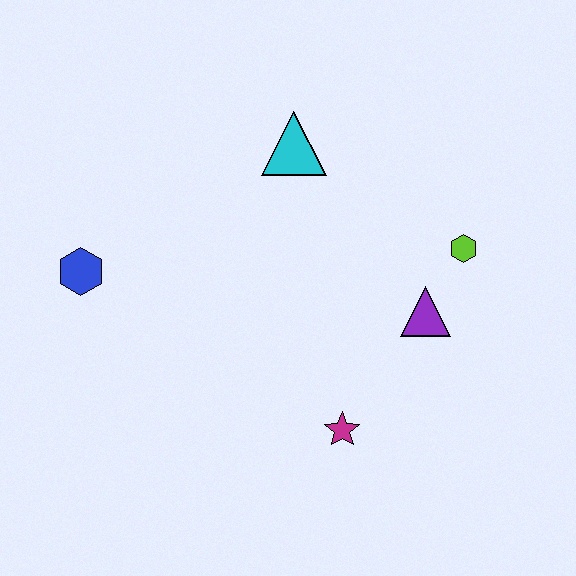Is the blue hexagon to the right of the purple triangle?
No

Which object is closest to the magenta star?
The purple triangle is closest to the magenta star.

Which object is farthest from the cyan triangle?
The magenta star is farthest from the cyan triangle.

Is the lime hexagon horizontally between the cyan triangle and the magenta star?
No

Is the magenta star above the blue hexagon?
No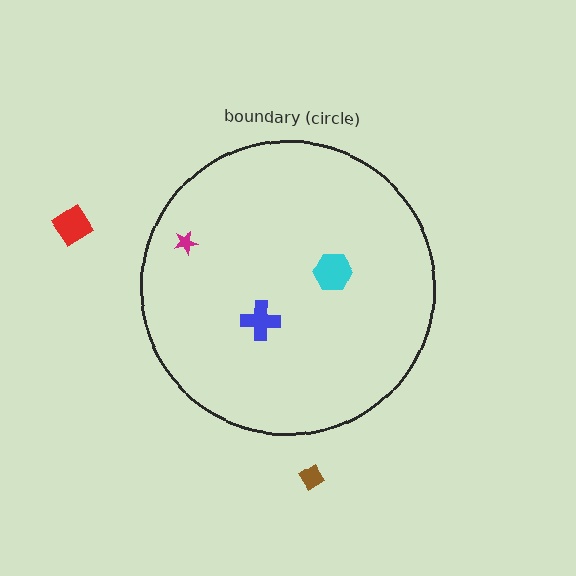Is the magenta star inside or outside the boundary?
Inside.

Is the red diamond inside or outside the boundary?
Outside.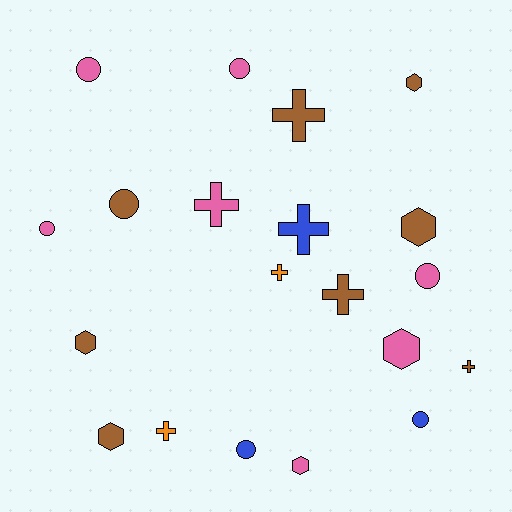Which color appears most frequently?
Brown, with 8 objects.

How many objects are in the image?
There are 20 objects.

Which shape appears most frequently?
Circle, with 7 objects.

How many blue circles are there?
There are 2 blue circles.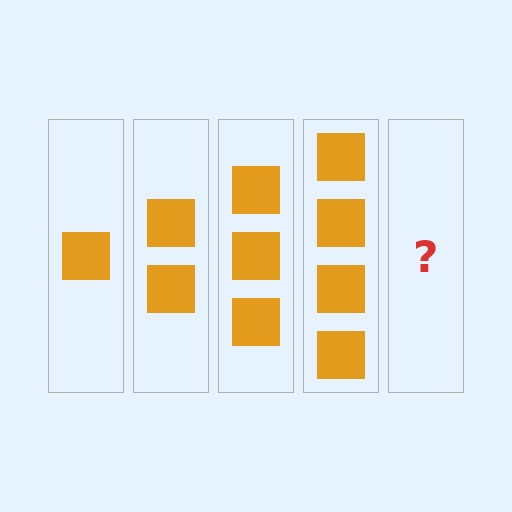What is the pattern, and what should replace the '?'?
The pattern is that each step adds one more square. The '?' should be 5 squares.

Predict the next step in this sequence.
The next step is 5 squares.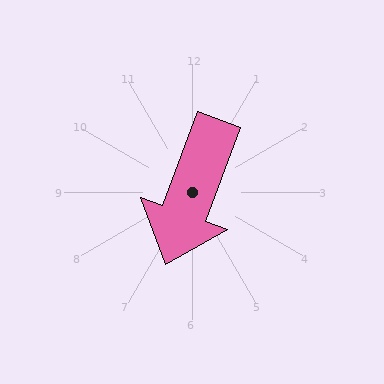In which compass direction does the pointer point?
South.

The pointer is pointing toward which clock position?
Roughly 7 o'clock.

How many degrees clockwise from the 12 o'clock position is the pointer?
Approximately 200 degrees.